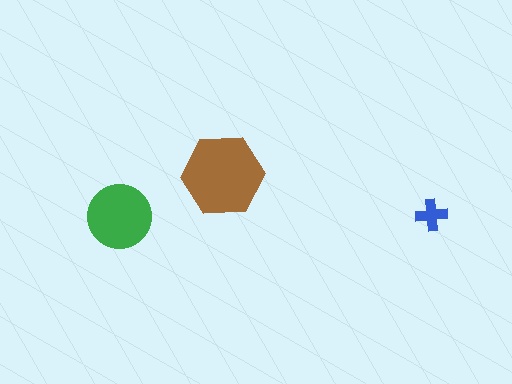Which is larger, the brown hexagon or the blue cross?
The brown hexagon.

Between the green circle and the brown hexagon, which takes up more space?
The brown hexagon.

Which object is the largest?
The brown hexagon.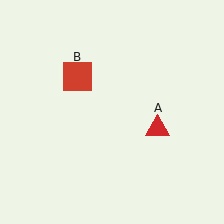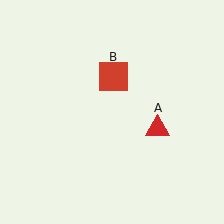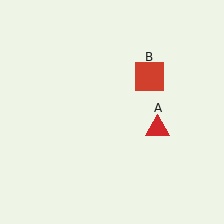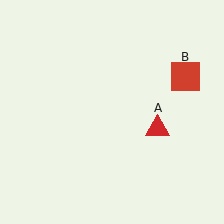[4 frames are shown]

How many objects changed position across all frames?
1 object changed position: red square (object B).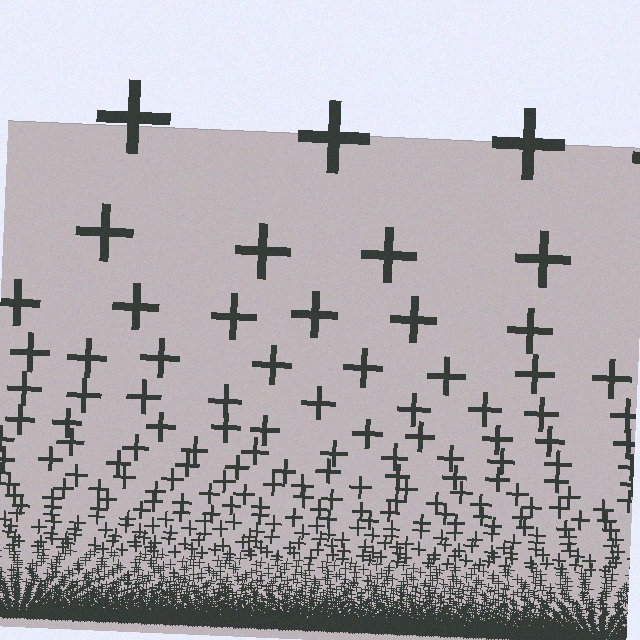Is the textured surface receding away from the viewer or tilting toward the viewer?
The surface appears to tilt toward the viewer. Texture elements get larger and sparser toward the top.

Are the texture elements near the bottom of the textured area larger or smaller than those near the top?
Smaller. The gradient is inverted — elements near the bottom are smaller and denser.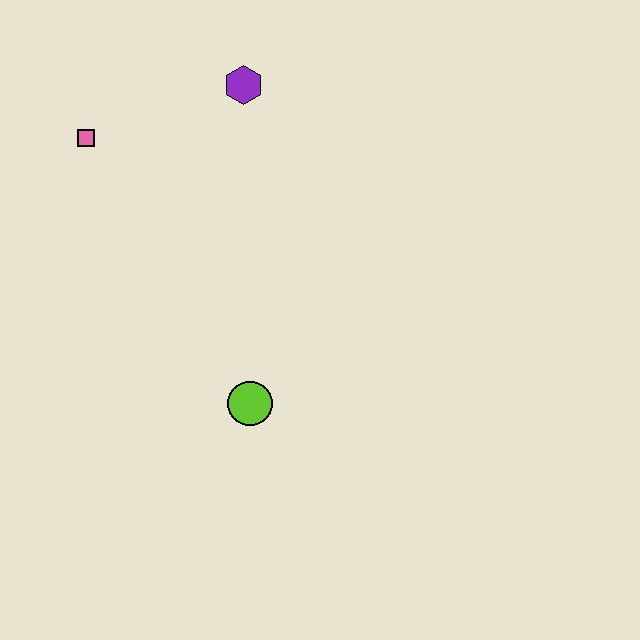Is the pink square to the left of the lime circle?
Yes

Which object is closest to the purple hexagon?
The pink square is closest to the purple hexagon.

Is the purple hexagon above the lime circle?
Yes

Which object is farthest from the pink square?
The lime circle is farthest from the pink square.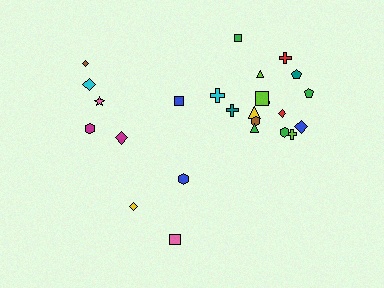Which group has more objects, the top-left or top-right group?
The top-right group.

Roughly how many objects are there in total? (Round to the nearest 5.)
Roughly 25 objects in total.